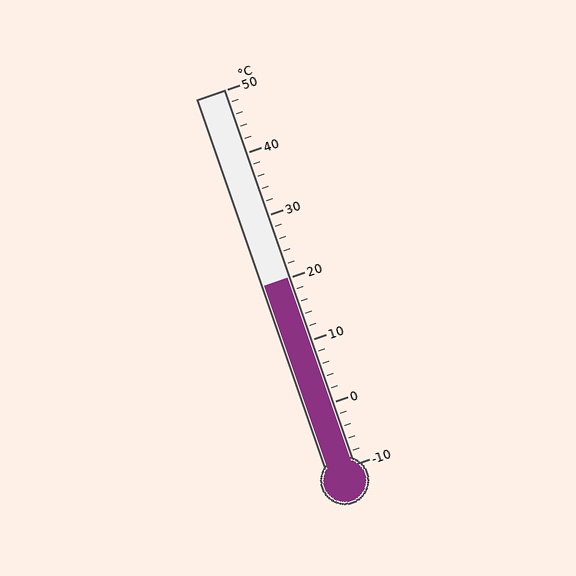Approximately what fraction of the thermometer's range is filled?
The thermometer is filled to approximately 50% of its range.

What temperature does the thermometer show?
The thermometer shows approximately 20°C.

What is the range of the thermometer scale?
The thermometer scale ranges from -10°C to 50°C.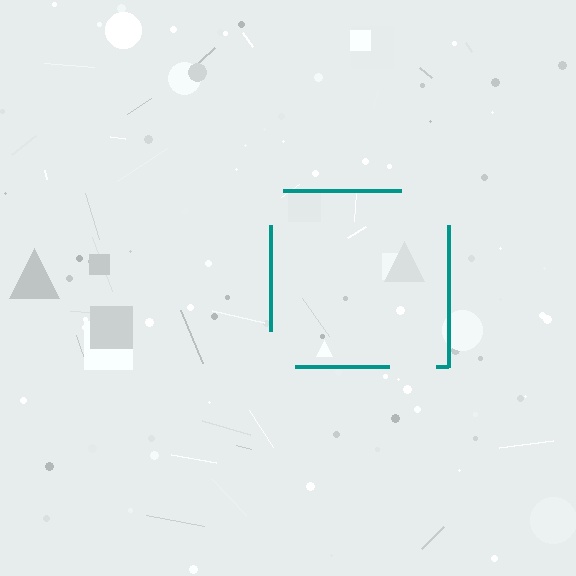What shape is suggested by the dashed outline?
The dashed outline suggests a square.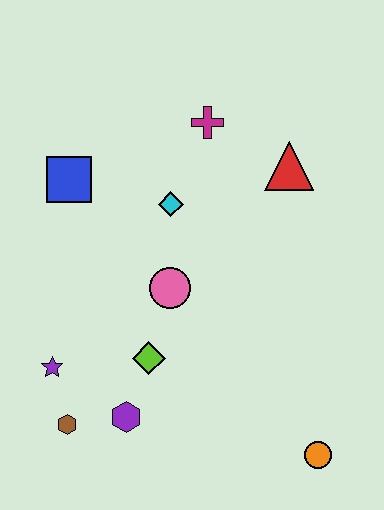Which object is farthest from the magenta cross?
The orange circle is farthest from the magenta cross.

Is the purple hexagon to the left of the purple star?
No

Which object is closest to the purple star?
The brown hexagon is closest to the purple star.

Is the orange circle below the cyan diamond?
Yes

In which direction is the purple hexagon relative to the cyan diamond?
The purple hexagon is below the cyan diamond.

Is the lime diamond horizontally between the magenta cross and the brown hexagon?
Yes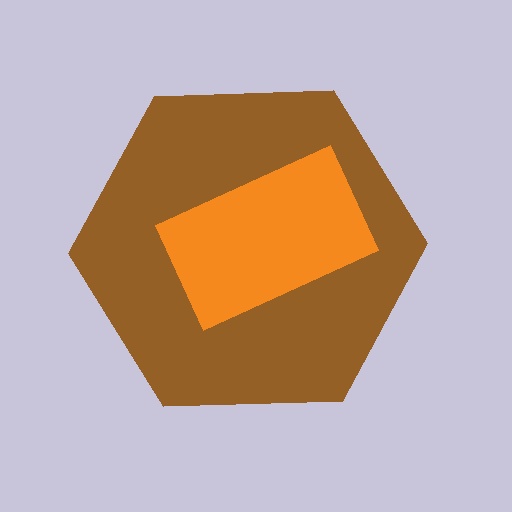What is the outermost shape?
The brown hexagon.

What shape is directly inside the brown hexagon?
The orange rectangle.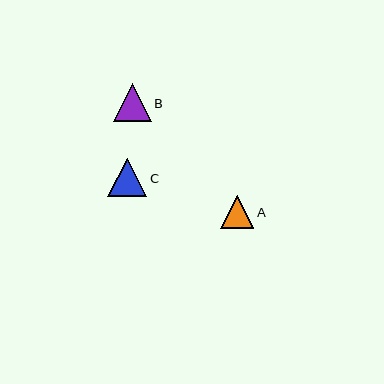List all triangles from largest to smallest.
From largest to smallest: C, B, A.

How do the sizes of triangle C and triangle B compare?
Triangle C and triangle B are approximately the same size.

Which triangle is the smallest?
Triangle A is the smallest with a size of approximately 33 pixels.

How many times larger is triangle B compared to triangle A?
Triangle B is approximately 1.1 times the size of triangle A.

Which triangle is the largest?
Triangle C is the largest with a size of approximately 39 pixels.